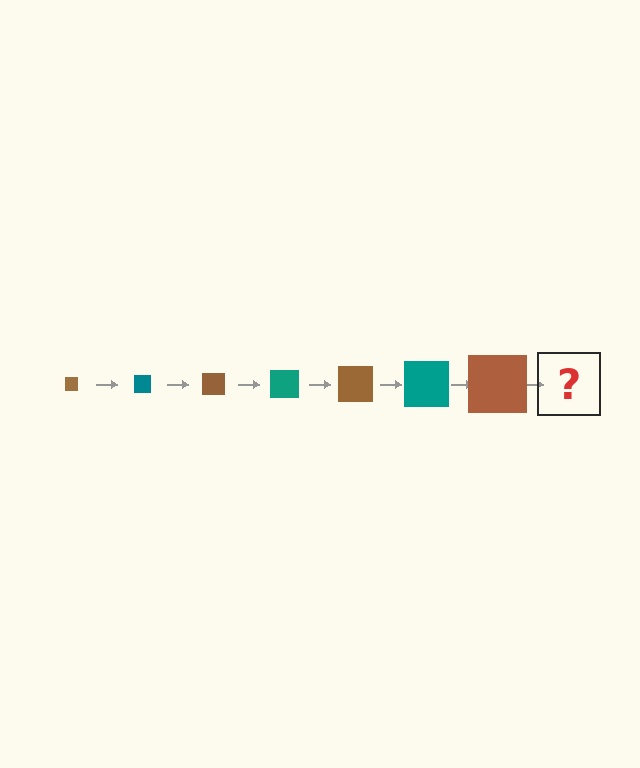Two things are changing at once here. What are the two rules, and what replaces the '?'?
The two rules are that the square grows larger each step and the color cycles through brown and teal. The '?' should be a teal square, larger than the previous one.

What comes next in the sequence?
The next element should be a teal square, larger than the previous one.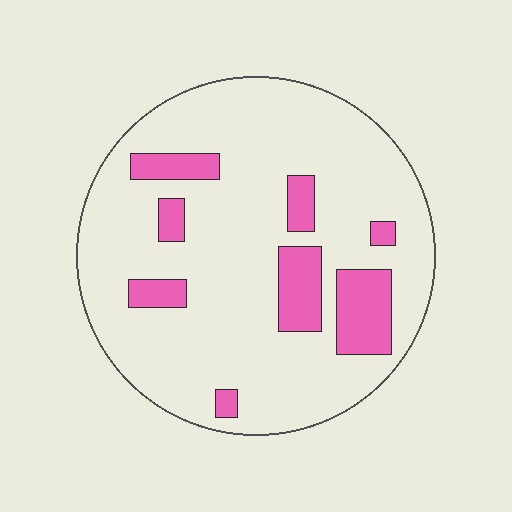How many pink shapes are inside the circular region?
8.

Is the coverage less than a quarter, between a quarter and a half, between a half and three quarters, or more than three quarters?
Less than a quarter.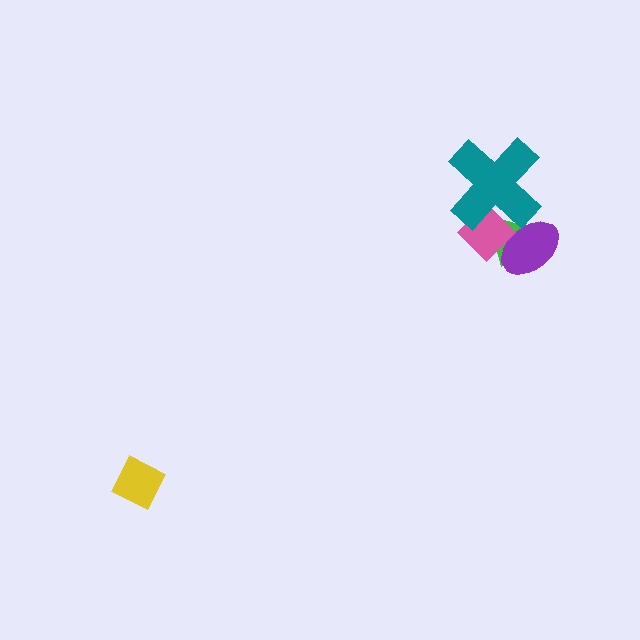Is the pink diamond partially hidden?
Yes, it is partially covered by another shape.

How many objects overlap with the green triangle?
3 objects overlap with the green triangle.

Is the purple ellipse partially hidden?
Yes, it is partially covered by another shape.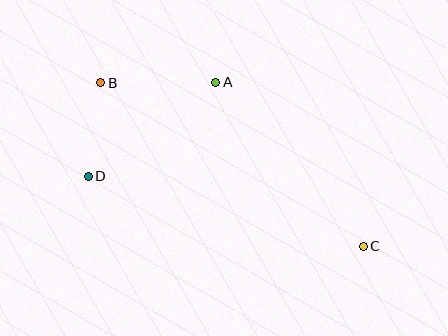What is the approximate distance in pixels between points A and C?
The distance between A and C is approximately 221 pixels.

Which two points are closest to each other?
Points B and D are closest to each other.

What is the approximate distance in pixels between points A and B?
The distance between A and B is approximately 115 pixels.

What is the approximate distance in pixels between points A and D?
The distance between A and D is approximately 158 pixels.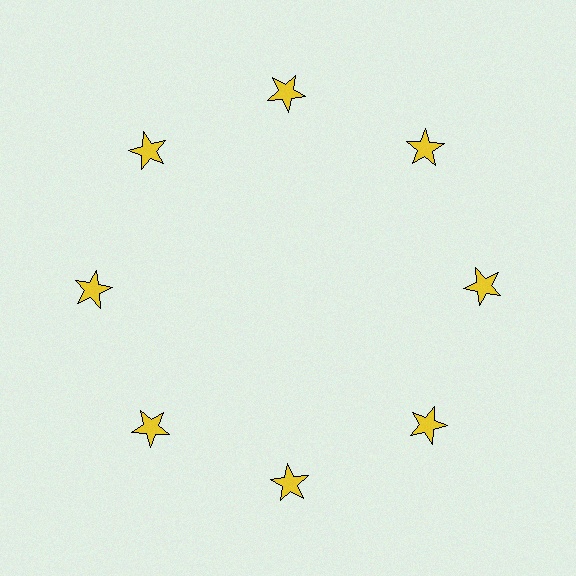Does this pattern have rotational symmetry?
Yes, this pattern has 8-fold rotational symmetry. It looks the same after rotating 45 degrees around the center.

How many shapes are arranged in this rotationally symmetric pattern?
There are 8 shapes, arranged in 8 groups of 1.